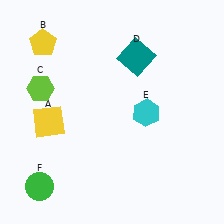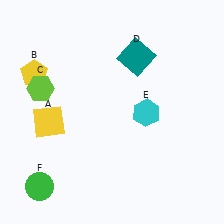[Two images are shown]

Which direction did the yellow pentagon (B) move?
The yellow pentagon (B) moved down.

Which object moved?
The yellow pentagon (B) moved down.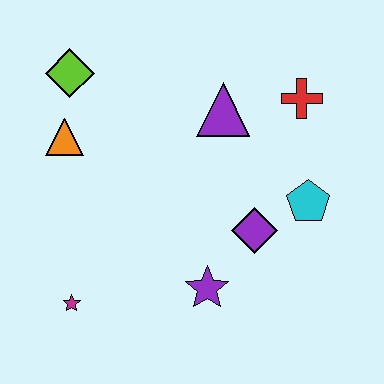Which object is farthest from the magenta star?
The red cross is farthest from the magenta star.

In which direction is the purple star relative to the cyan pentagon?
The purple star is to the left of the cyan pentagon.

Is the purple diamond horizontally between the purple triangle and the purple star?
No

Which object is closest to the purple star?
The purple diamond is closest to the purple star.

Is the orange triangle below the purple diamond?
No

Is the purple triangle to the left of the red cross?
Yes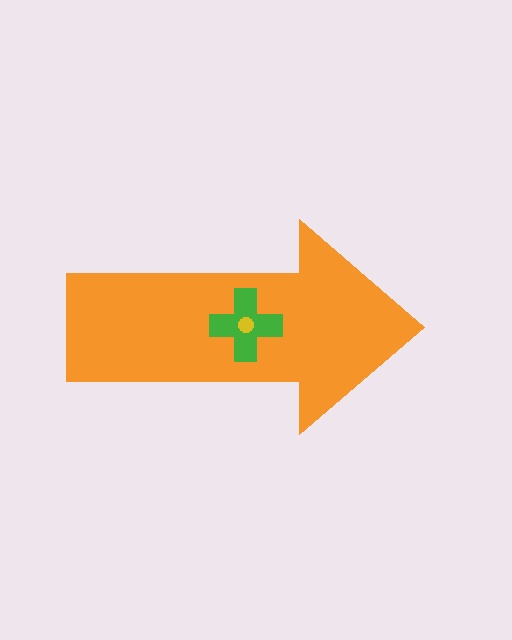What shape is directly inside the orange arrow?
The green cross.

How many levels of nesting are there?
3.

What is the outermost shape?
The orange arrow.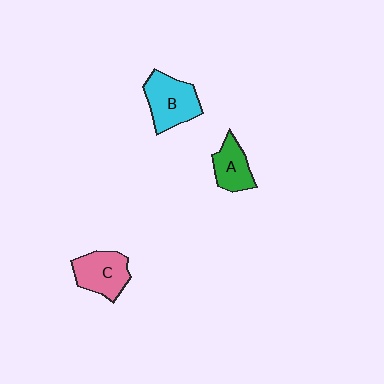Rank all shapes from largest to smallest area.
From largest to smallest: B (cyan), C (pink), A (green).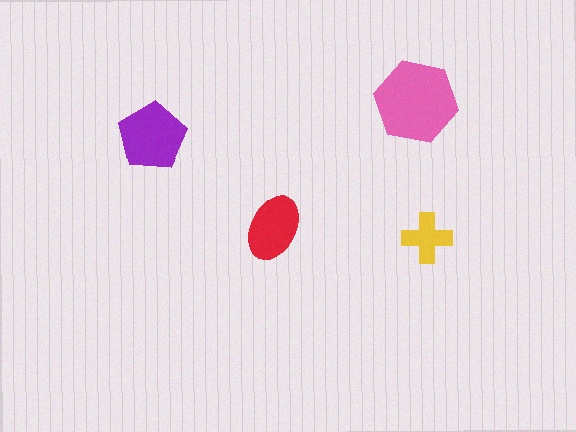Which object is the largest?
The pink hexagon.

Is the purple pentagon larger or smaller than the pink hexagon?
Smaller.